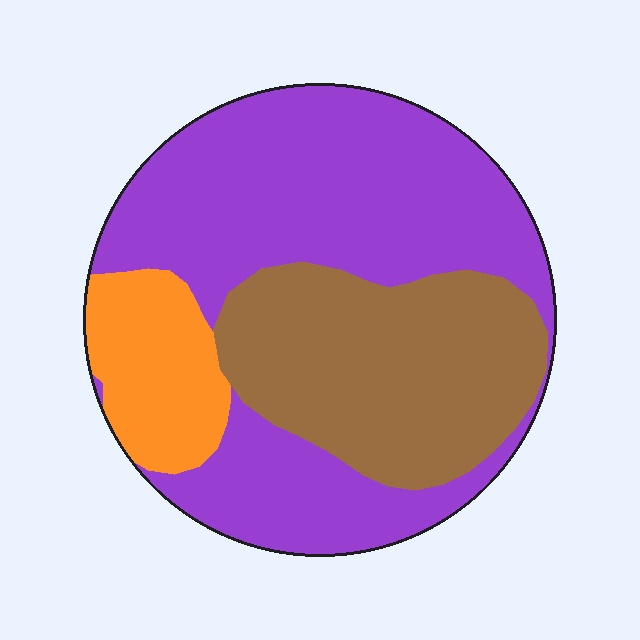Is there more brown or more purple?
Purple.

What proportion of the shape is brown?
Brown covers around 30% of the shape.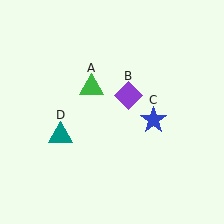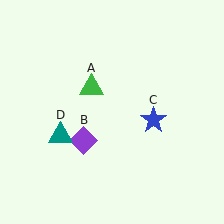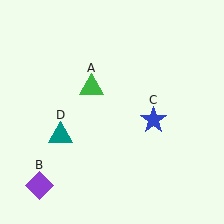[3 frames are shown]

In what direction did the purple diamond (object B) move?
The purple diamond (object B) moved down and to the left.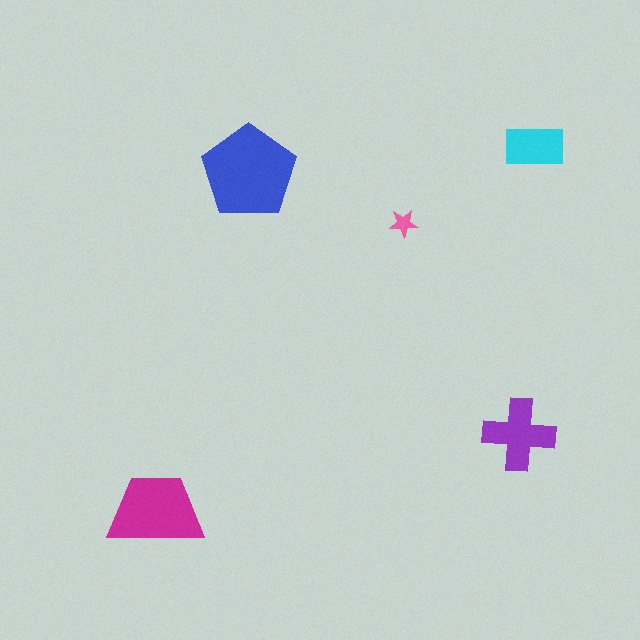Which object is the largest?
The blue pentagon.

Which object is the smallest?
The pink star.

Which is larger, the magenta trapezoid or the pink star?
The magenta trapezoid.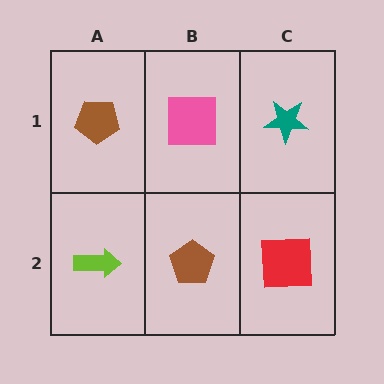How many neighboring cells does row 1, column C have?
2.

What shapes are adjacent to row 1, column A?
A lime arrow (row 2, column A), a pink square (row 1, column B).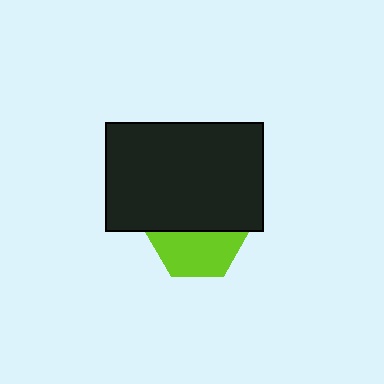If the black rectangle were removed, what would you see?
You would see the complete lime hexagon.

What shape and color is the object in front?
The object in front is a black rectangle.